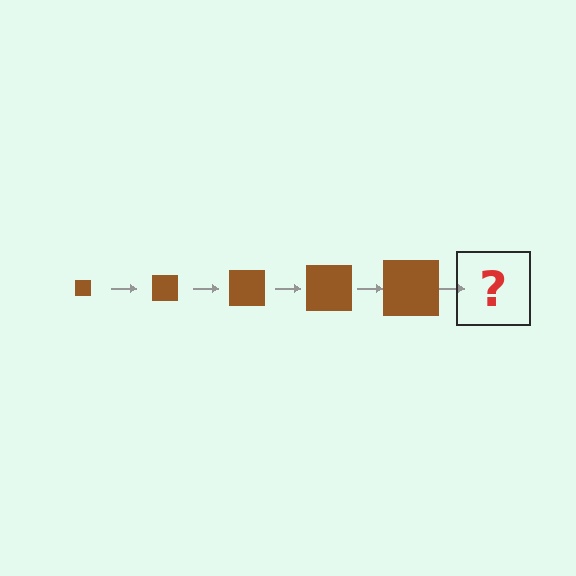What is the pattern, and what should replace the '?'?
The pattern is that the square gets progressively larger each step. The '?' should be a brown square, larger than the previous one.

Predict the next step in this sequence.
The next step is a brown square, larger than the previous one.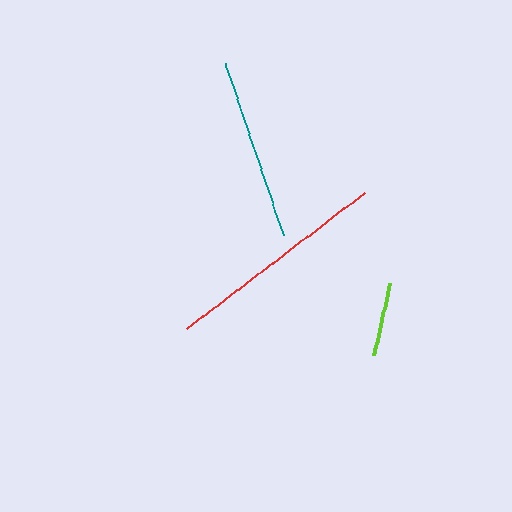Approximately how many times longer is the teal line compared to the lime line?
The teal line is approximately 2.4 times the length of the lime line.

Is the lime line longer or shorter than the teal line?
The teal line is longer than the lime line.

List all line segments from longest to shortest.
From longest to shortest: red, teal, lime.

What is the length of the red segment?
The red segment is approximately 223 pixels long.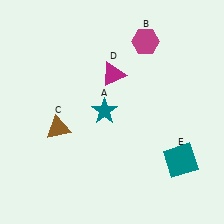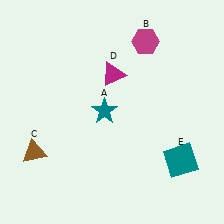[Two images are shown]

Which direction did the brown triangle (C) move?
The brown triangle (C) moved down.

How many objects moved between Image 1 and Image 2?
1 object moved between the two images.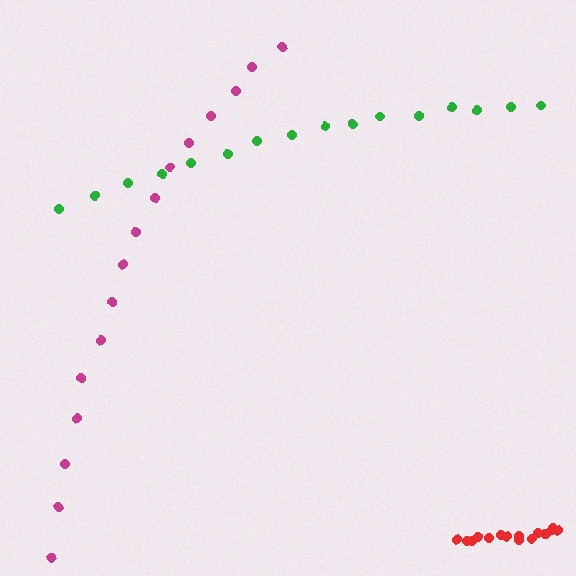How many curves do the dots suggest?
There are 3 distinct paths.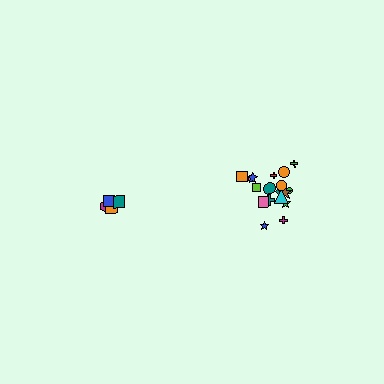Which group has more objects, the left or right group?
The right group.